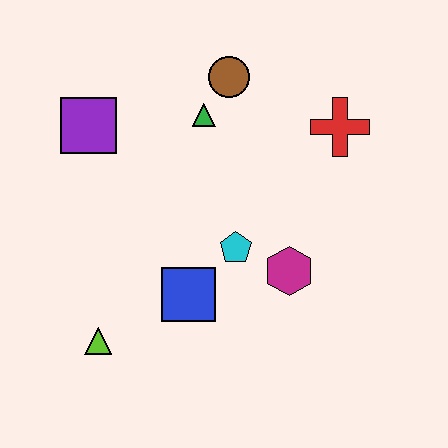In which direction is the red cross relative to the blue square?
The red cross is above the blue square.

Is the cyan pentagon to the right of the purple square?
Yes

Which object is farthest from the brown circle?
The lime triangle is farthest from the brown circle.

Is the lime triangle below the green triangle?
Yes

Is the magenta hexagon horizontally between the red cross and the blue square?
Yes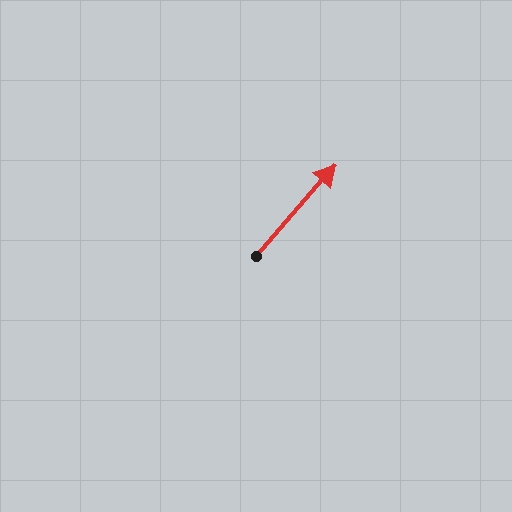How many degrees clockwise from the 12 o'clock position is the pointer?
Approximately 41 degrees.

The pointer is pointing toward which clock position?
Roughly 1 o'clock.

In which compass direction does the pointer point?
Northeast.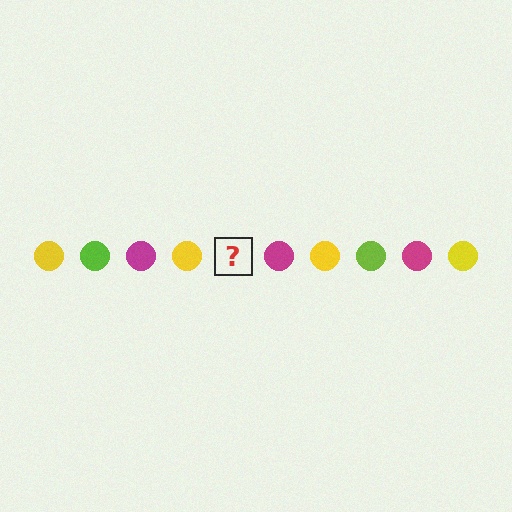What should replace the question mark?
The question mark should be replaced with a lime circle.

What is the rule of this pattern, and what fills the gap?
The rule is that the pattern cycles through yellow, lime, magenta circles. The gap should be filled with a lime circle.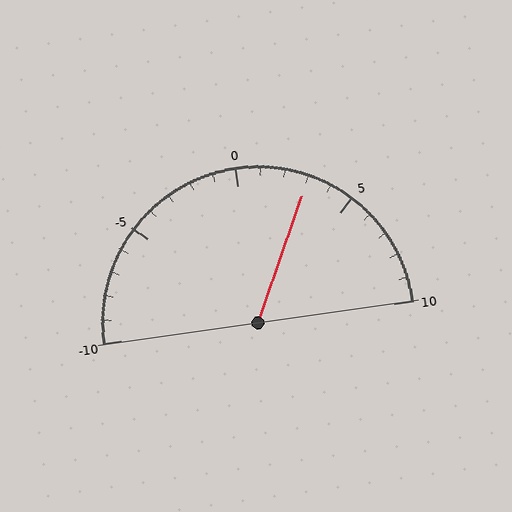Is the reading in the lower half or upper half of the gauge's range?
The reading is in the upper half of the range (-10 to 10).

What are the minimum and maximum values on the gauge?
The gauge ranges from -10 to 10.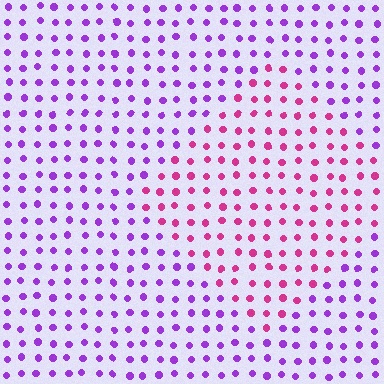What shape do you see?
I see a diamond.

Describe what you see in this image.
The image is filled with small purple elements in a uniform arrangement. A diamond-shaped region is visible where the elements are tinted to a slightly different hue, forming a subtle color boundary.